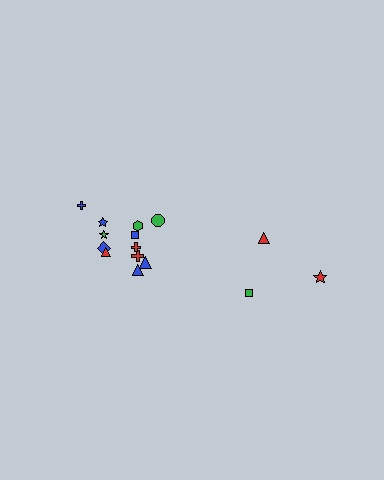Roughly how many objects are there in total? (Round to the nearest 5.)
Roughly 15 objects in total.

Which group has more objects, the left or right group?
The left group.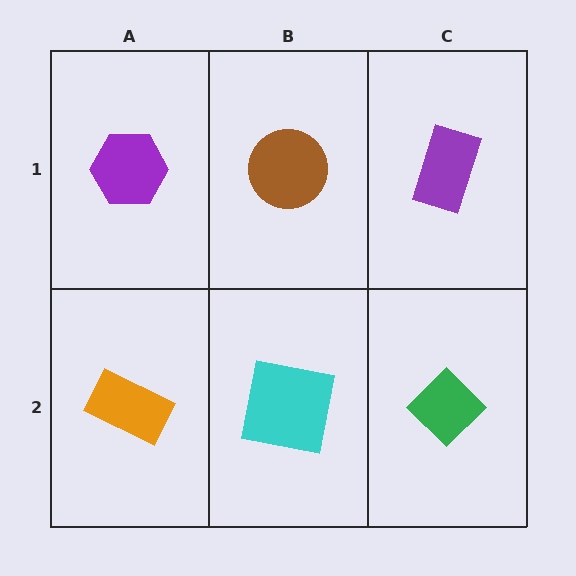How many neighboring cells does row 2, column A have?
2.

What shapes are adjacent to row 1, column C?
A green diamond (row 2, column C), a brown circle (row 1, column B).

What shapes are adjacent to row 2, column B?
A brown circle (row 1, column B), an orange rectangle (row 2, column A), a green diamond (row 2, column C).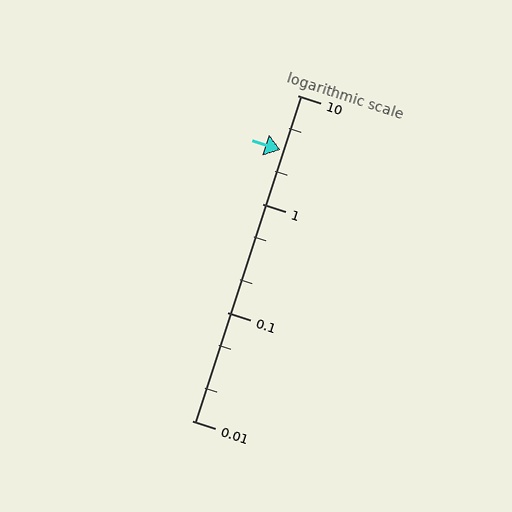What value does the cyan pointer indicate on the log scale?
The pointer indicates approximately 3.1.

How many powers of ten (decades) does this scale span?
The scale spans 3 decades, from 0.01 to 10.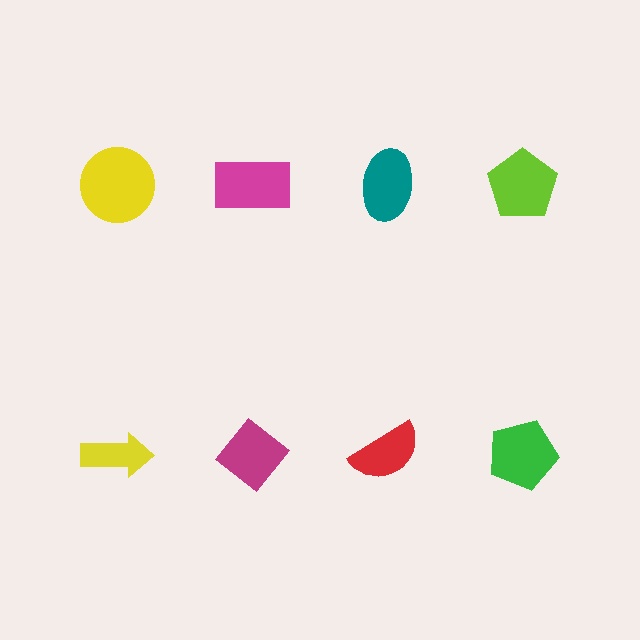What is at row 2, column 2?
A magenta diamond.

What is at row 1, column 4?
A lime pentagon.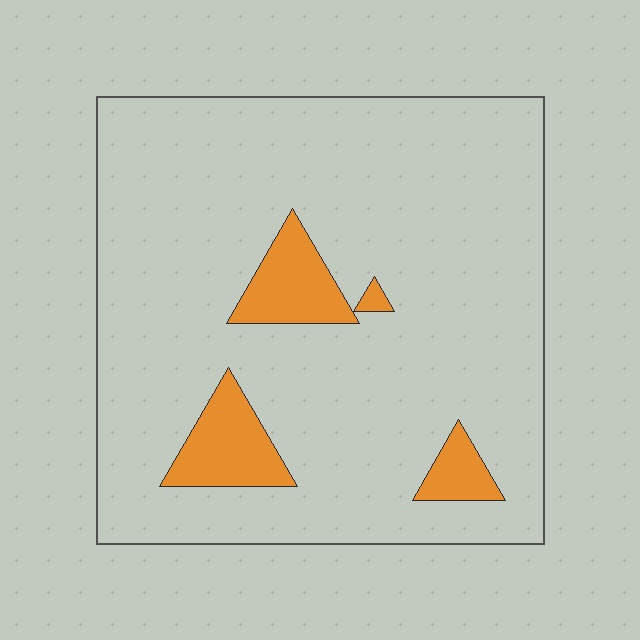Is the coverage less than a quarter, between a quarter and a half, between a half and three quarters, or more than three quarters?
Less than a quarter.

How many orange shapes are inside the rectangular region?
4.